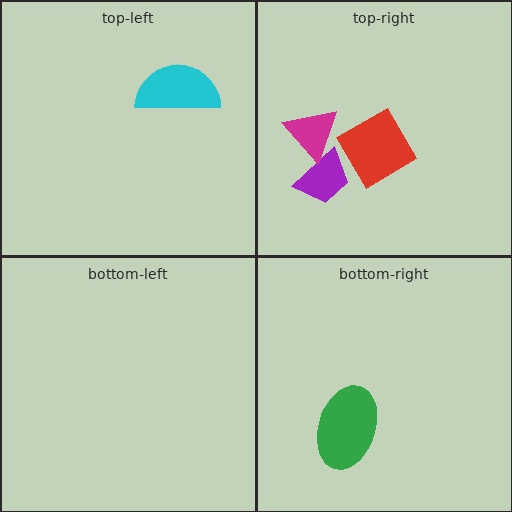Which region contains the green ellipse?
The bottom-right region.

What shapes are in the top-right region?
The purple trapezoid, the red diamond, the magenta triangle.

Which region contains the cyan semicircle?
The top-left region.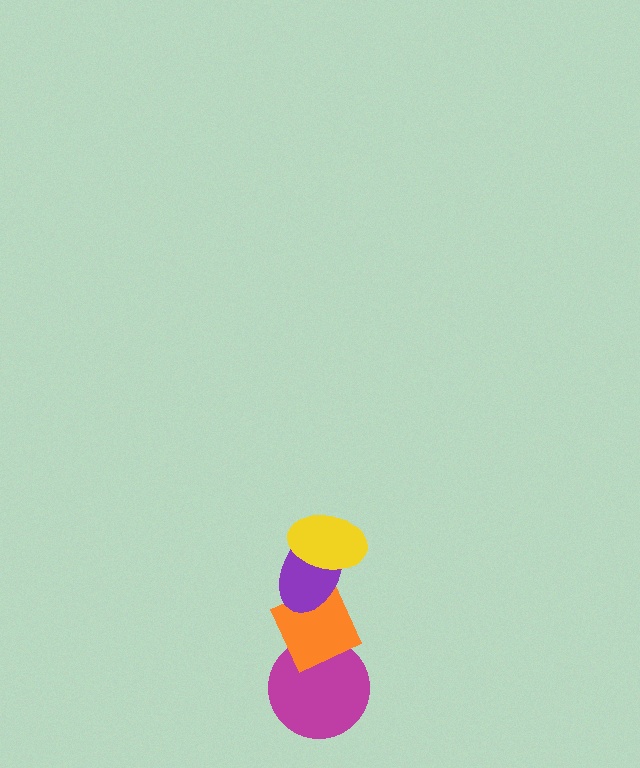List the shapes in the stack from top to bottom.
From top to bottom: the yellow ellipse, the purple ellipse, the orange diamond, the magenta circle.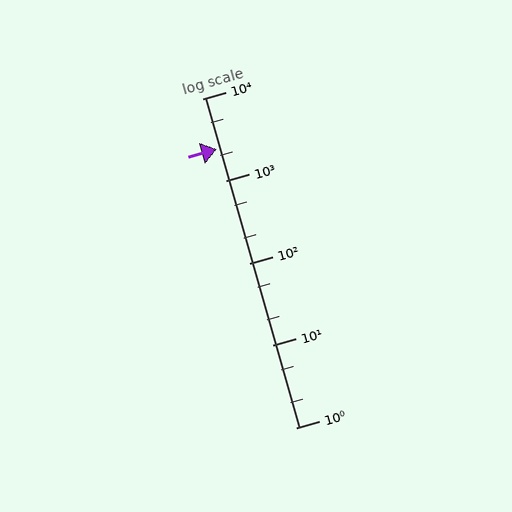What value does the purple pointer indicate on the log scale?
The pointer indicates approximately 2400.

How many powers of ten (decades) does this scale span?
The scale spans 4 decades, from 1 to 10000.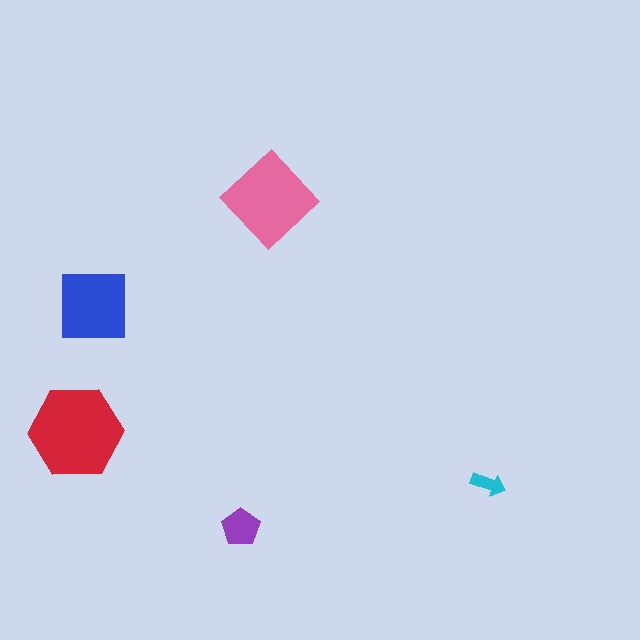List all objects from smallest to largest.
The cyan arrow, the purple pentagon, the blue square, the pink diamond, the red hexagon.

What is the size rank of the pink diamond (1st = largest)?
2nd.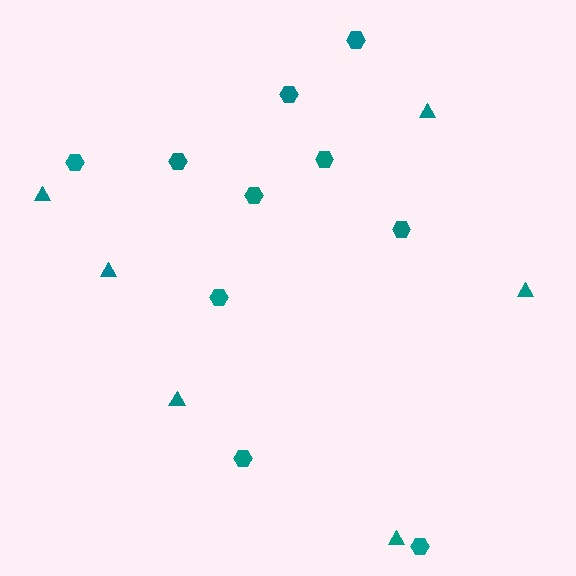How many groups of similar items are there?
There are 2 groups: one group of hexagons (10) and one group of triangles (6).